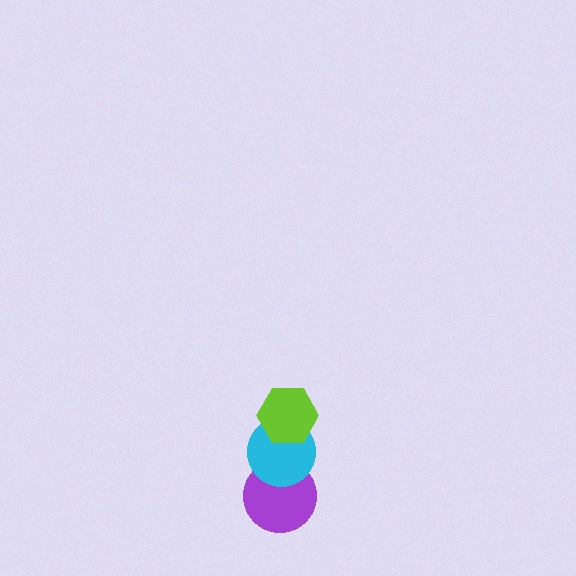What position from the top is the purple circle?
The purple circle is 3rd from the top.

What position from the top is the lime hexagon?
The lime hexagon is 1st from the top.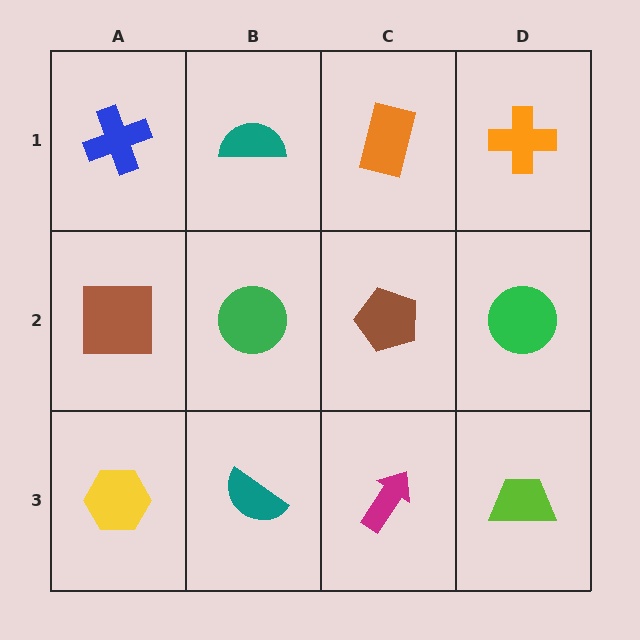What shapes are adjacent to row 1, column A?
A brown square (row 2, column A), a teal semicircle (row 1, column B).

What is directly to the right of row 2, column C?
A green circle.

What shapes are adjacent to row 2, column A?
A blue cross (row 1, column A), a yellow hexagon (row 3, column A), a green circle (row 2, column B).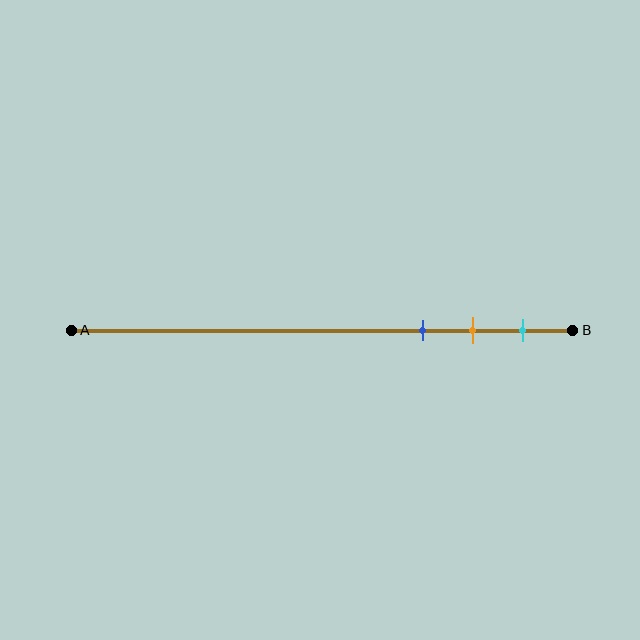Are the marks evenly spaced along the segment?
Yes, the marks are approximately evenly spaced.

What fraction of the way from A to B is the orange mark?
The orange mark is approximately 80% (0.8) of the way from A to B.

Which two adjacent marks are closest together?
The orange and cyan marks are the closest adjacent pair.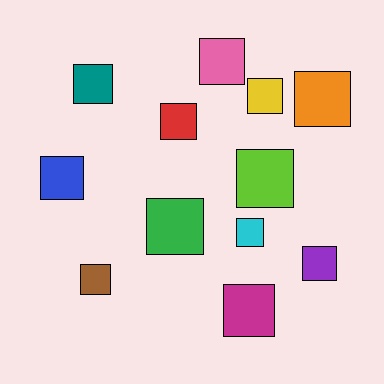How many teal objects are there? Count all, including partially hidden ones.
There is 1 teal object.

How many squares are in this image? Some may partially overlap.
There are 12 squares.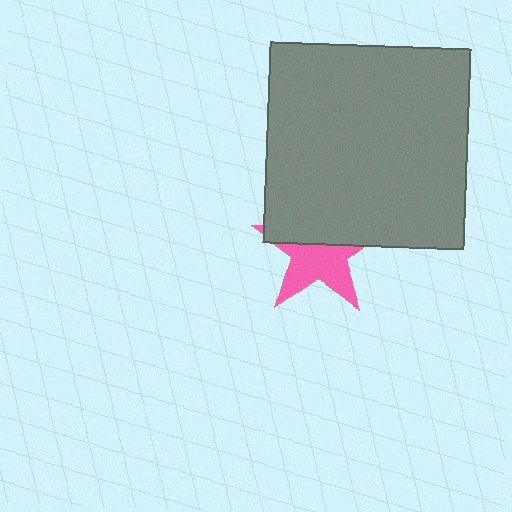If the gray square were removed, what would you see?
You would see the complete pink star.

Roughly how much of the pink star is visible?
About half of it is visible (roughly 53%).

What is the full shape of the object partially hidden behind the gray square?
The partially hidden object is a pink star.